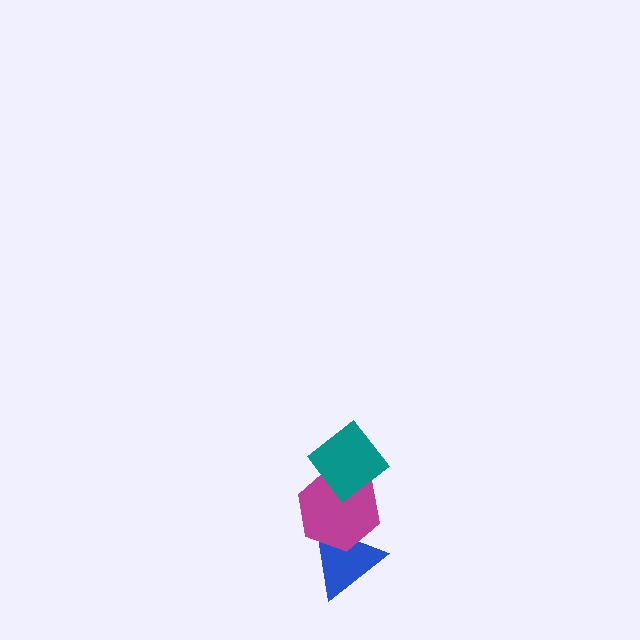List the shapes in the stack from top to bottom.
From top to bottom: the teal diamond, the magenta hexagon, the blue triangle.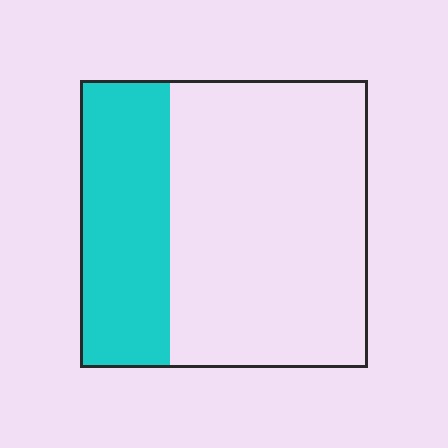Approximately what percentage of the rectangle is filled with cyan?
Approximately 30%.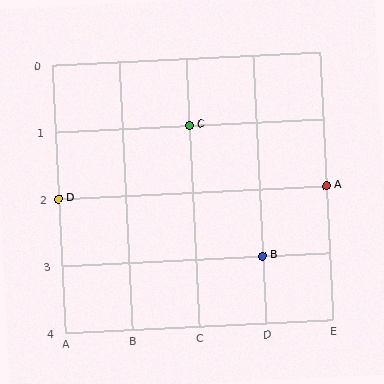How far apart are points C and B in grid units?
Points C and B are 1 column and 2 rows apart (about 2.2 grid units diagonally).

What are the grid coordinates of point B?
Point B is at grid coordinates (D, 3).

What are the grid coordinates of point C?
Point C is at grid coordinates (C, 1).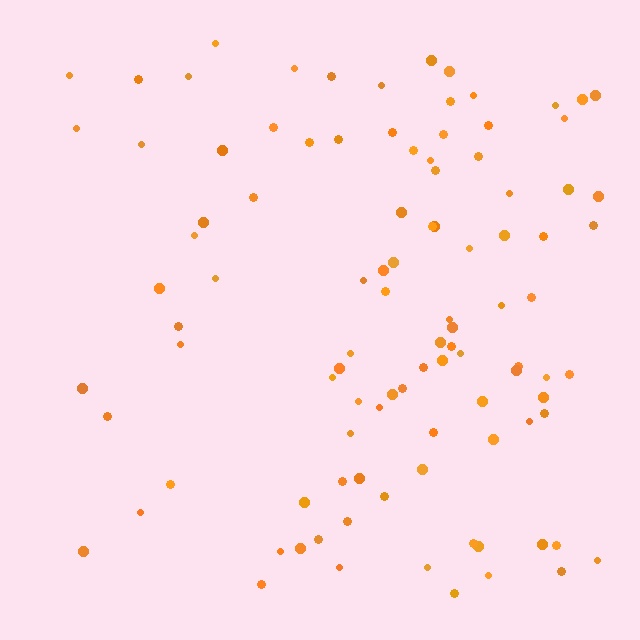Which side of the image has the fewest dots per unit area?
The left.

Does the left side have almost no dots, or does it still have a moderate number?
Still a moderate number, just noticeably fewer than the right.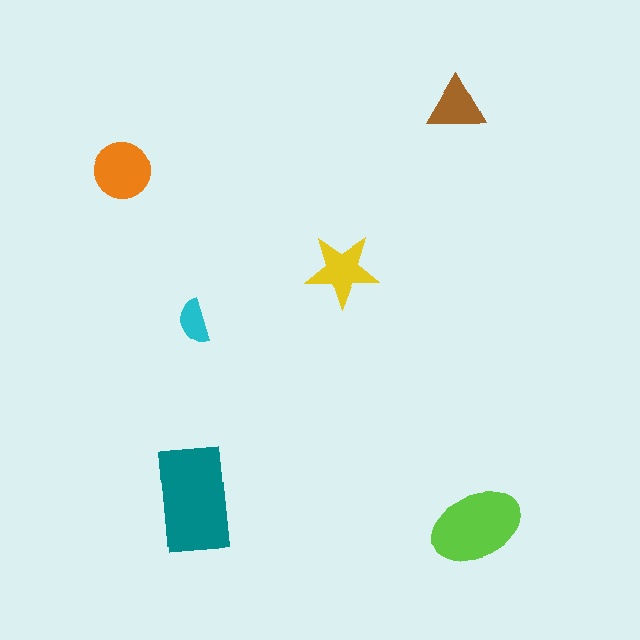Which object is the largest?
The teal rectangle.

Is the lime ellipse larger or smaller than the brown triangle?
Larger.